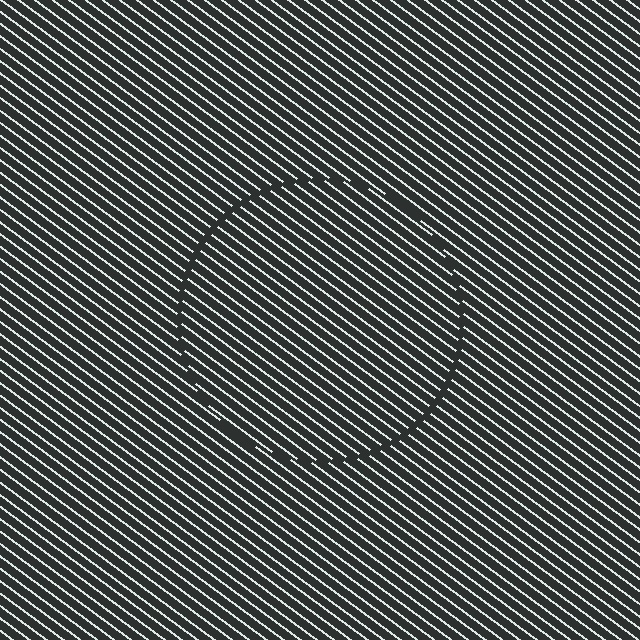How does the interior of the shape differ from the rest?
The interior of the shape contains the same grating, shifted by half a period — the contour is defined by the phase discontinuity where line-ends from the inner and outer gratings abut.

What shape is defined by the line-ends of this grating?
An illusory circle. The interior of the shape contains the same grating, shifted by half a period — the contour is defined by the phase discontinuity where line-ends from the inner and outer gratings abut.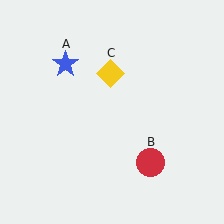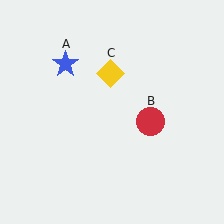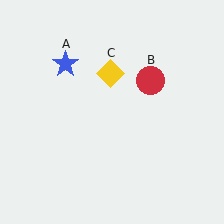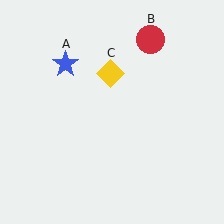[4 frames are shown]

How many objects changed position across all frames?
1 object changed position: red circle (object B).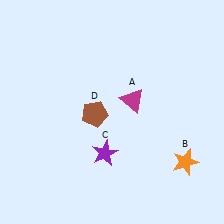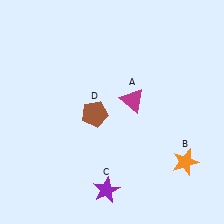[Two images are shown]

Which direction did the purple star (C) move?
The purple star (C) moved down.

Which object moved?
The purple star (C) moved down.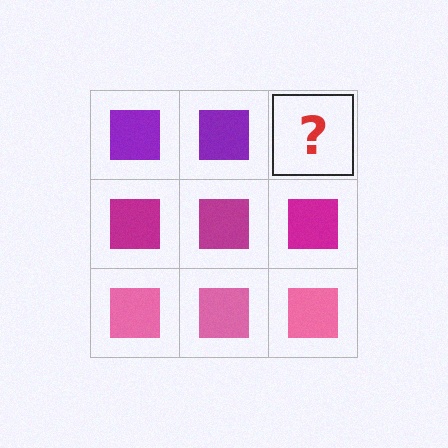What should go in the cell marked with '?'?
The missing cell should contain a purple square.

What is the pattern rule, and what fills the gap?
The rule is that each row has a consistent color. The gap should be filled with a purple square.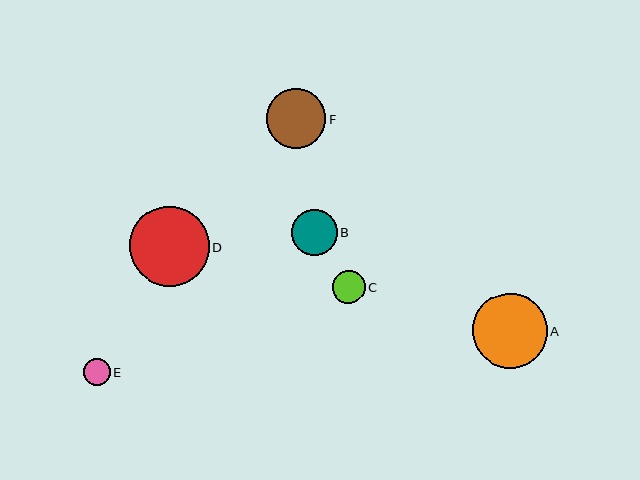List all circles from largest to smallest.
From largest to smallest: D, A, F, B, C, E.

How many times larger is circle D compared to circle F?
Circle D is approximately 1.3 times the size of circle F.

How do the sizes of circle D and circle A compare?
Circle D and circle A are approximately the same size.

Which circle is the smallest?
Circle E is the smallest with a size of approximately 27 pixels.